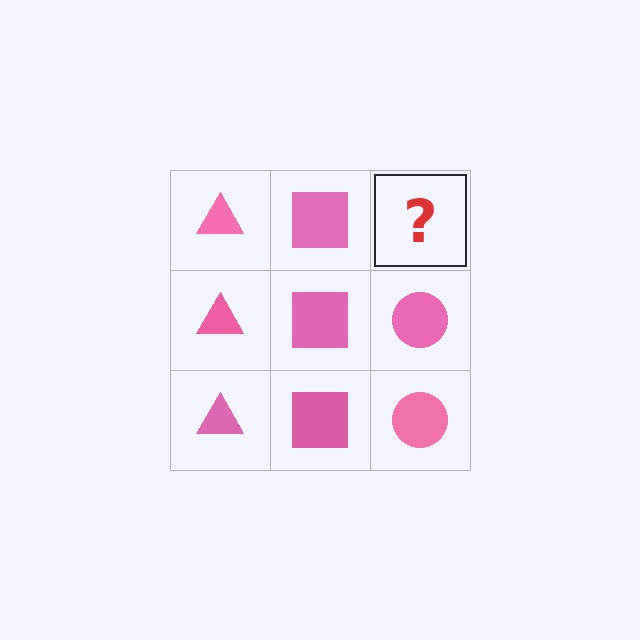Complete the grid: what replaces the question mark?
The question mark should be replaced with a pink circle.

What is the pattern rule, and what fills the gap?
The rule is that each column has a consistent shape. The gap should be filled with a pink circle.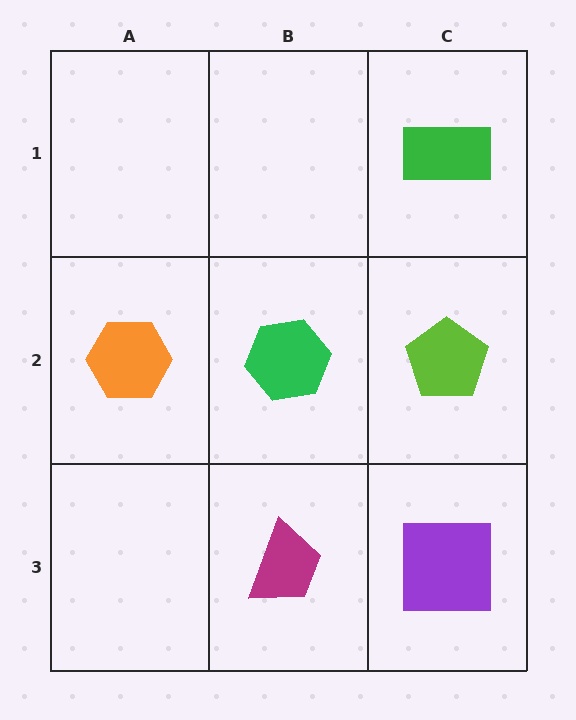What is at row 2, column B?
A green hexagon.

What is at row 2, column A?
An orange hexagon.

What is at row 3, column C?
A purple square.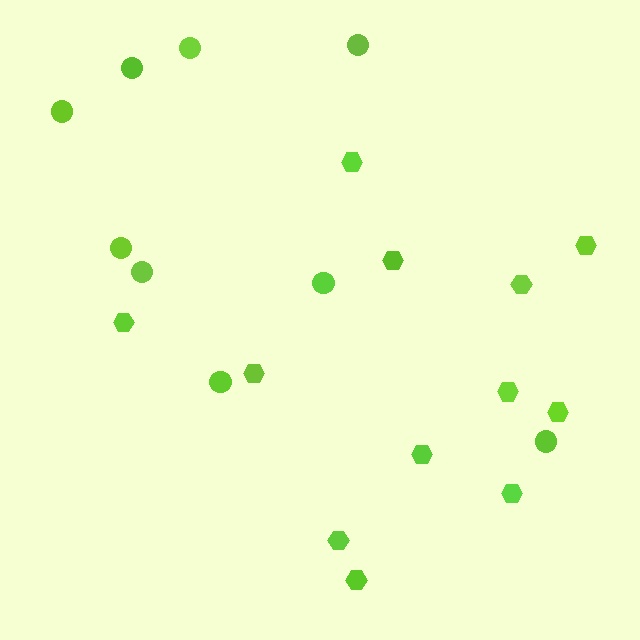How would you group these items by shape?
There are 2 groups: one group of hexagons (12) and one group of circles (9).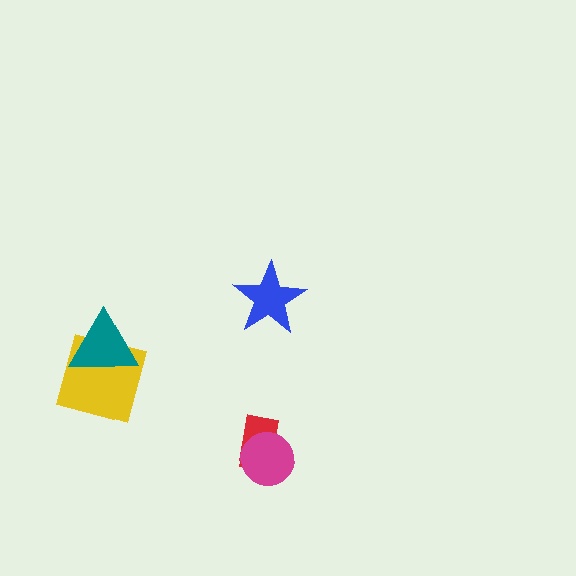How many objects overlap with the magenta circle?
1 object overlaps with the magenta circle.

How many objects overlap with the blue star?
0 objects overlap with the blue star.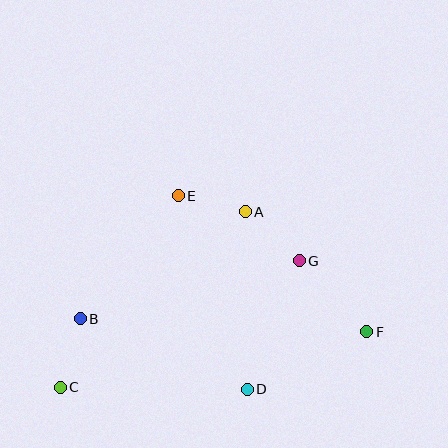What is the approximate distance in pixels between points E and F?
The distance between E and F is approximately 233 pixels.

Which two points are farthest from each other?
Points C and F are farthest from each other.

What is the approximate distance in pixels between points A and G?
The distance between A and G is approximately 73 pixels.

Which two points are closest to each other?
Points A and E are closest to each other.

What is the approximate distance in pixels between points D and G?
The distance between D and G is approximately 138 pixels.